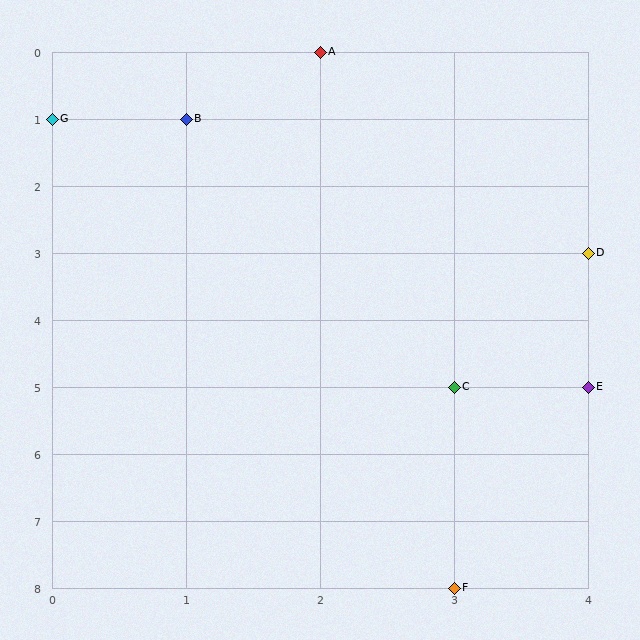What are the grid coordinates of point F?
Point F is at grid coordinates (3, 8).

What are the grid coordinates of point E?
Point E is at grid coordinates (4, 5).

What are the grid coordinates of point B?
Point B is at grid coordinates (1, 1).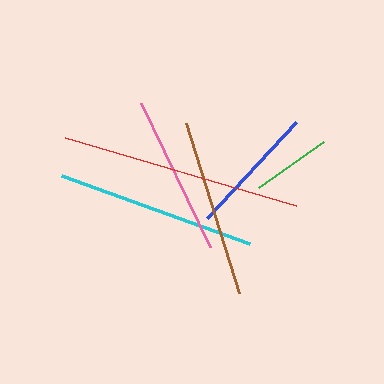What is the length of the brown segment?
The brown segment is approximately 178 pixels long.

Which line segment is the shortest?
The green line is the shortest at approximately 80 pixels.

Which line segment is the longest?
The red line is the longest at approximately 241 pixels.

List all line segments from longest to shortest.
From longest to shortest: red, cyan, brown, pink, blue, green.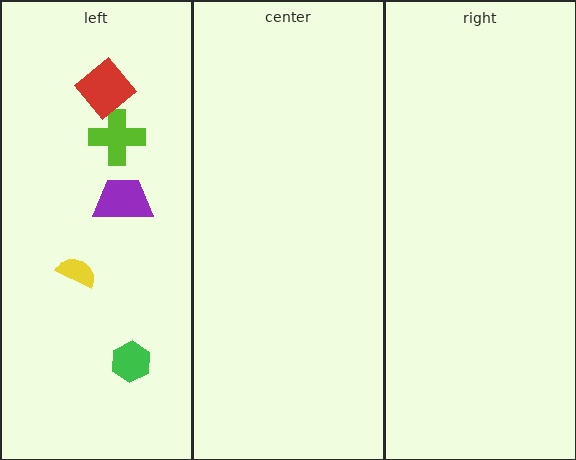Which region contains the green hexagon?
The left region.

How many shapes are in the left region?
5.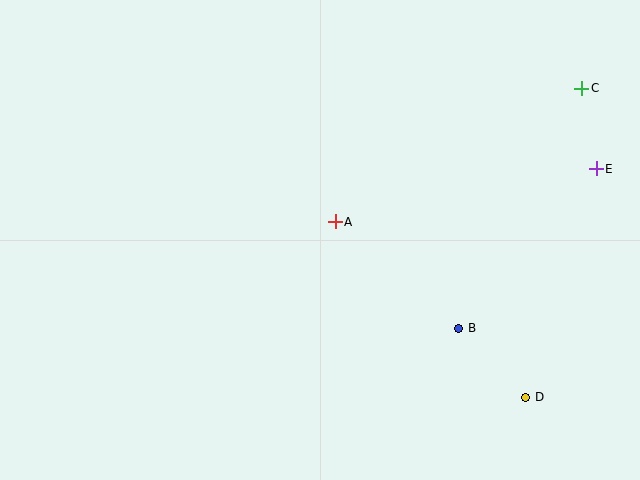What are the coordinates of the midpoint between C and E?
The midpoint between C and E is at (589, 129).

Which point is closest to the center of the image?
Point A at (335, 222) is closest to the center.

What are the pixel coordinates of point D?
Point D is at (526, 397).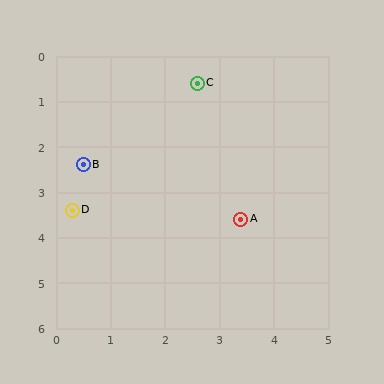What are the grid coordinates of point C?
Point C is at approximately (2.6, 0.6).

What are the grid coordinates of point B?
Point B is at approximately (0.5, 2.4).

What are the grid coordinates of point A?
Point A is at approximately (3.4, 3.6).